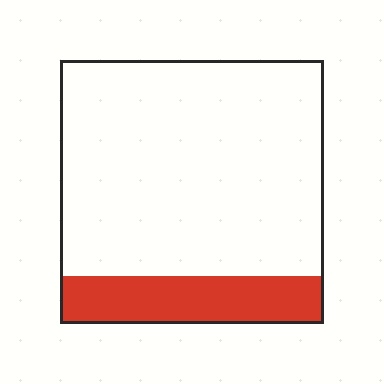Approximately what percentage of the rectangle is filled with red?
Approximately 20%.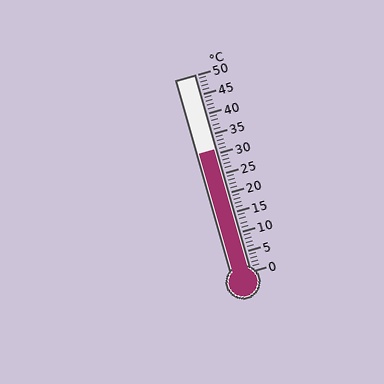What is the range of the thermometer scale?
The thermometer scale ranges from 0°C to 50°C.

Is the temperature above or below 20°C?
The temperature is above 20°C.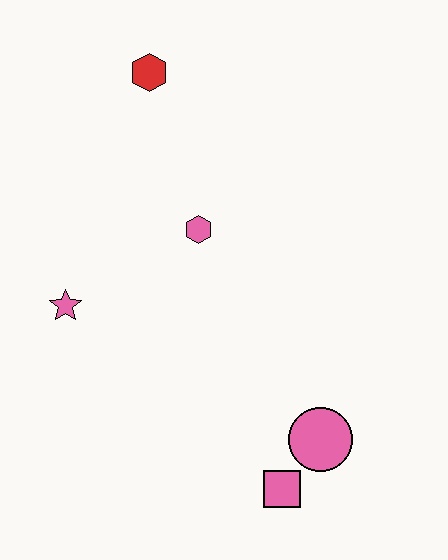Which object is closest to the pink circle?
The pink square is closest to the pink circle.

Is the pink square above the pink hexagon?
No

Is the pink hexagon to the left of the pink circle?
Yes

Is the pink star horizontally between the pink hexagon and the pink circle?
No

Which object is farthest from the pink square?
The red hexagon is farthest from the pink square.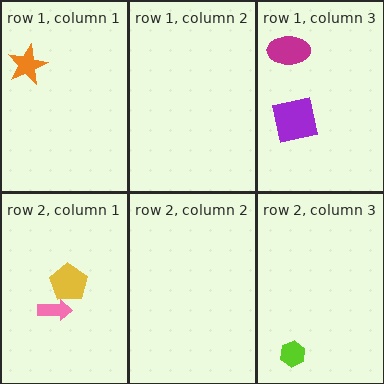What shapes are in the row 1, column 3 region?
The magenta ellipse, the purple square.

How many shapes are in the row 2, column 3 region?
1.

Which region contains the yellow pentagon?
The row 2, column 1 region.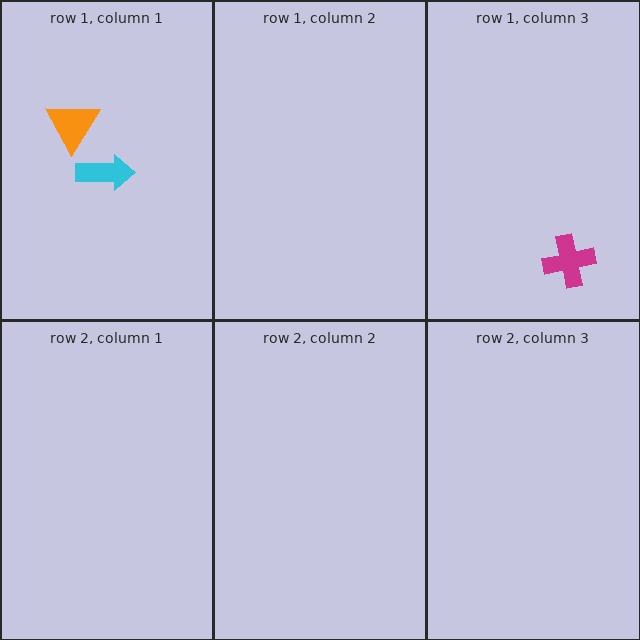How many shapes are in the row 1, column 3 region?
1.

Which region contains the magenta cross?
The row 1, column 3 region.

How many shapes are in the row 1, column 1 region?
2.